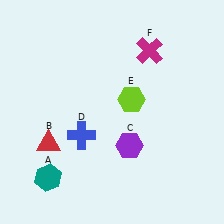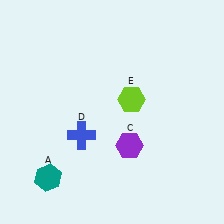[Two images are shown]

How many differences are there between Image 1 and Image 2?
There are 2 differences between the two images.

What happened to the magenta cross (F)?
The magenta cross (F) was removed in Image 2. It was in the top-right area of Image 1.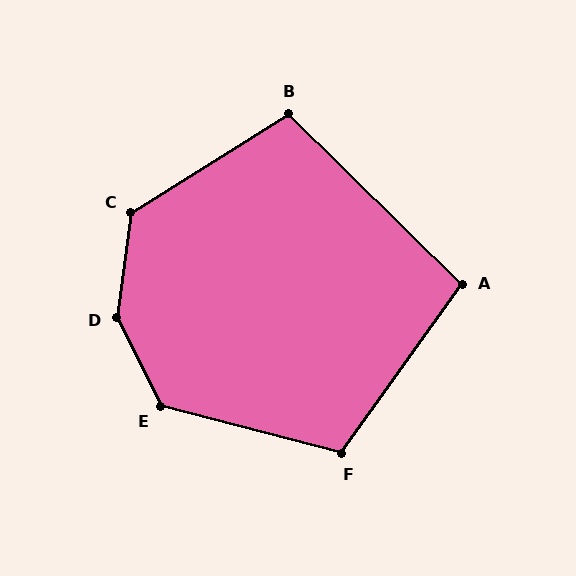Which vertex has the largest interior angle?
D, at approximately 146 degrees.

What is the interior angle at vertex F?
Approximately 111 degrees (obtuse).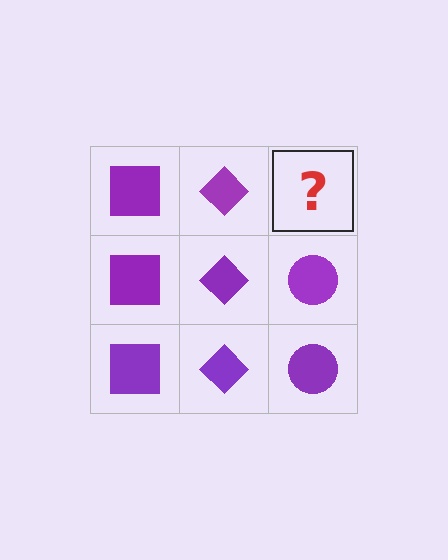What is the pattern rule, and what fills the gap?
The rule is that each column has a consistent shape. The gap should be filled with a purple circle.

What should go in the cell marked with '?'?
The missing cell should contain a purple circle.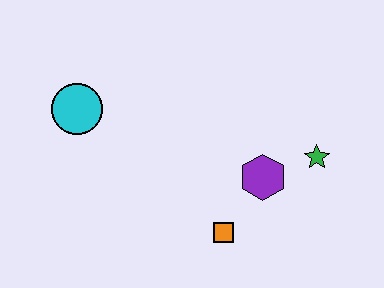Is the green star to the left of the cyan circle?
No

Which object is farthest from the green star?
The cyan circle is farthest from the green star.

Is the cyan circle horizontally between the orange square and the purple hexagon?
No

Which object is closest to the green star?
The purple hexagon is closest to the green star.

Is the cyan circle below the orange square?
No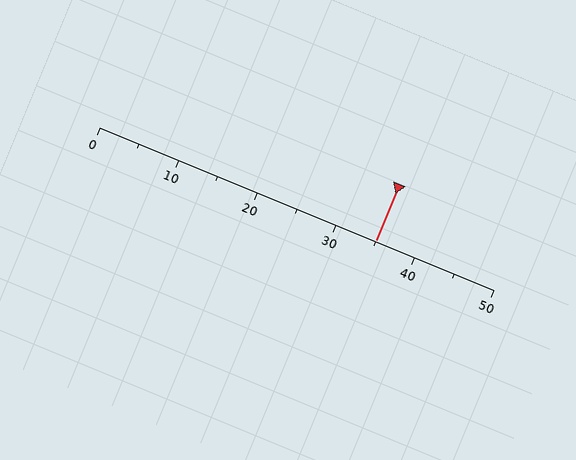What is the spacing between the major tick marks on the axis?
The major ticks are spaced 10 apart.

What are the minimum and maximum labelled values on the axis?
The axis runs from 0 to 50.